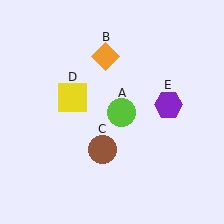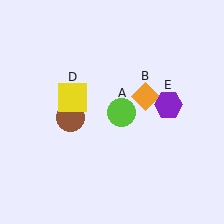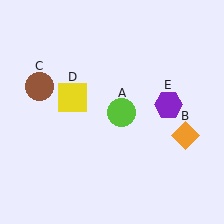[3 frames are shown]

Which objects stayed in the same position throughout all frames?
Lime circle (object A) and yellow square (object D) and purple hexagon (object E) remained stationary.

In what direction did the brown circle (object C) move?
The brown circle (object C) moved up and to the left.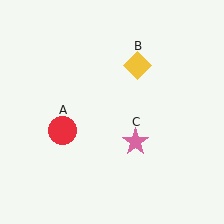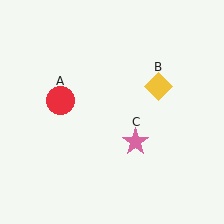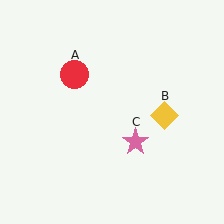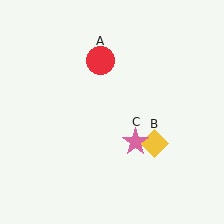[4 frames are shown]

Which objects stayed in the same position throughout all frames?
Pink star (object C) remained stationary.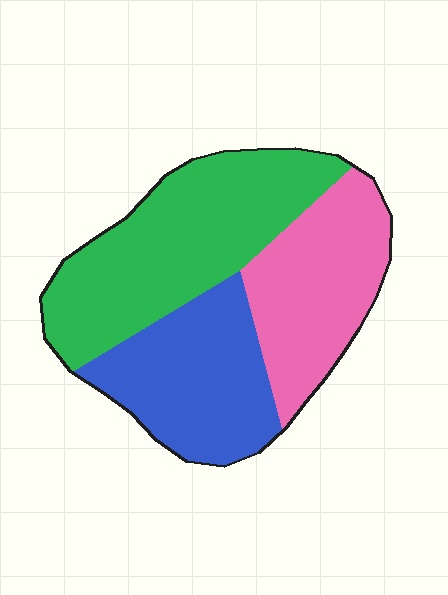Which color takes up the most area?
Green, at roughly 40%.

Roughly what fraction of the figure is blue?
Blue covers about 30% of the figure.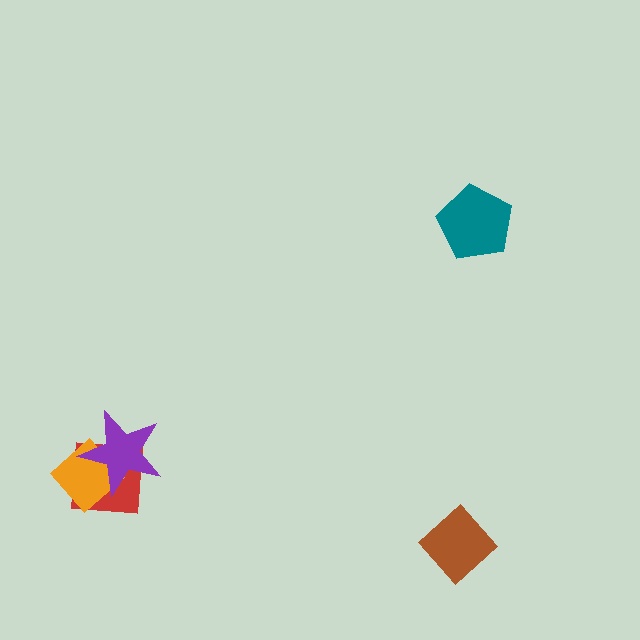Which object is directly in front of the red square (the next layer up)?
The orange diamond is directly in front of the red square.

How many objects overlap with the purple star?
2 objects overlap with the purple star.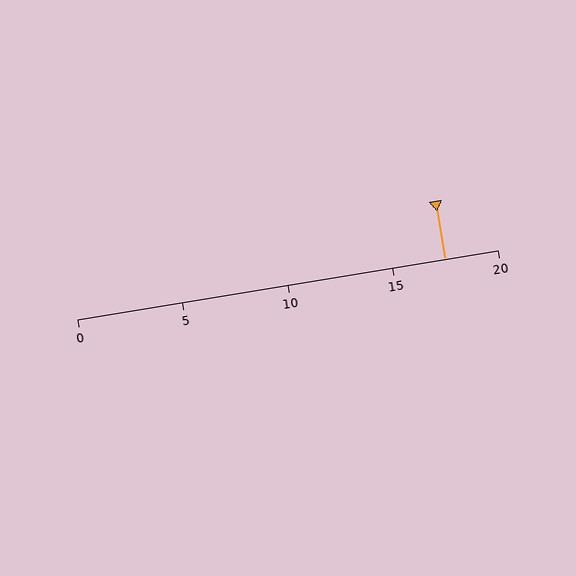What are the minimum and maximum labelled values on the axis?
The axis runs from 0 to 20.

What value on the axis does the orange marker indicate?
The marker indicates approximately 17.5.